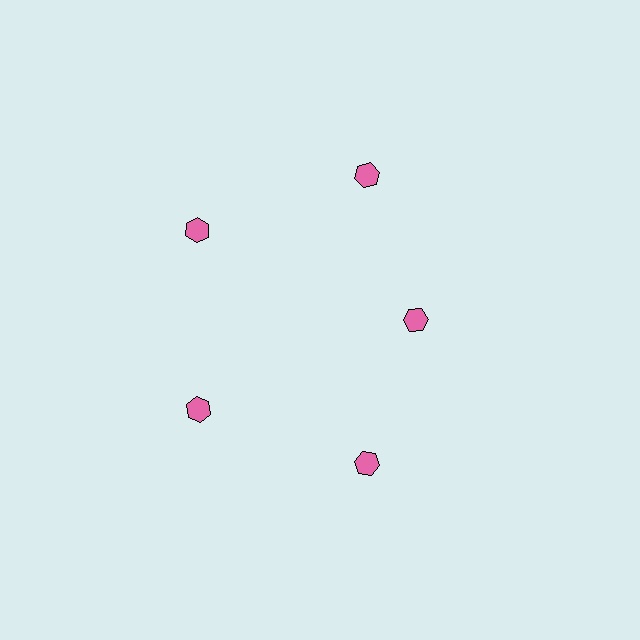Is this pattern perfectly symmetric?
No. The 5 pink hexagons are arranged in a ring, but one element near the 3 o'clock position is pulled inward toward the center, breaking the 5-fold rotational symmetry.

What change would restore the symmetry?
The symmetry would be restored by moving it outward, back onto the ring so that all 5 hexagons sit at equal angles and equal distance from the center.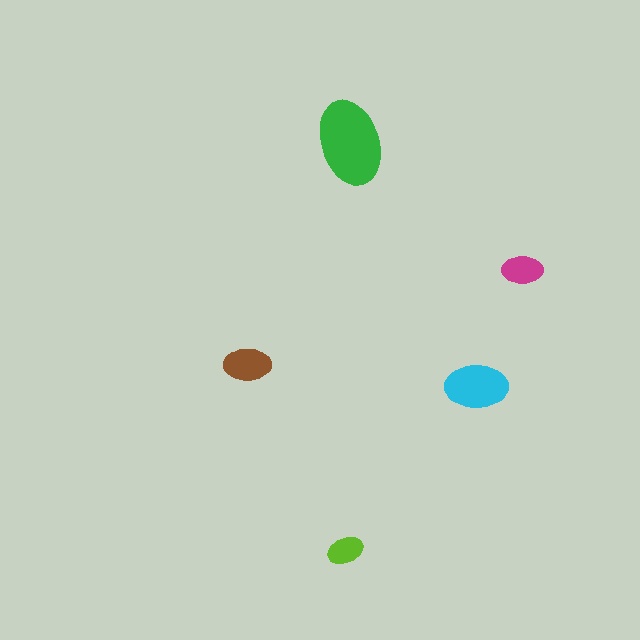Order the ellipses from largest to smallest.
the green one, the cyan one, the brown one, the magenta one, the lime one.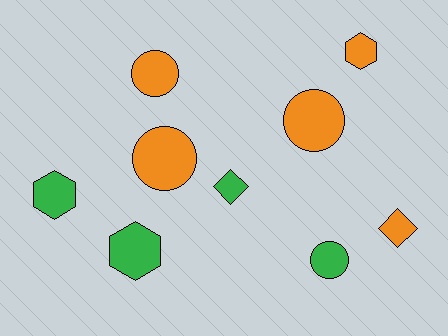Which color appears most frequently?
Orange, with 5 objects.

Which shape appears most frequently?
Circle, with 4 objects.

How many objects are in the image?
There are 9 objects.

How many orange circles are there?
There are 3 orange circles.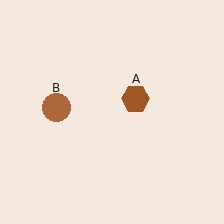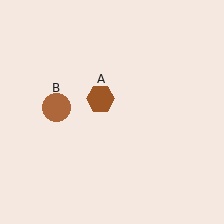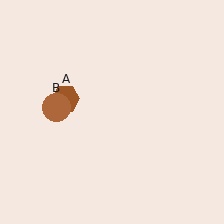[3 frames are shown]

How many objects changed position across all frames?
1 object changed position: brown hexagon (object A).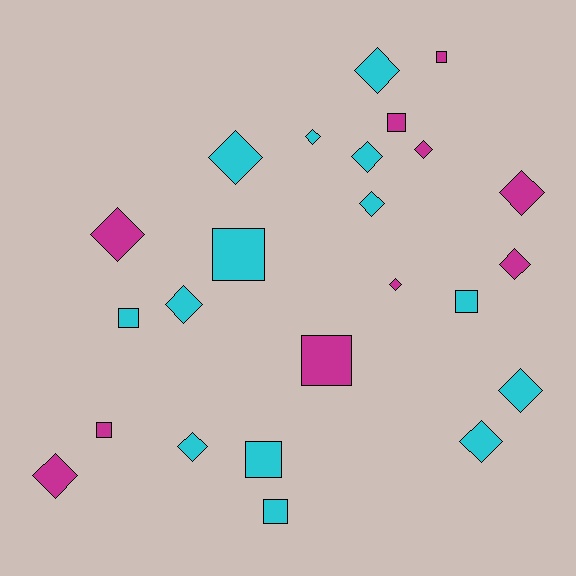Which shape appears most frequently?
Diamond, with 15 objects.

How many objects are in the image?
There are 24 objects.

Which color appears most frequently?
Cyan, with 14 objects.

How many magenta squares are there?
There are 4 magenta squares.